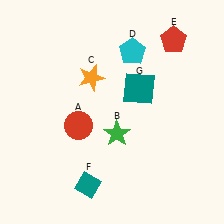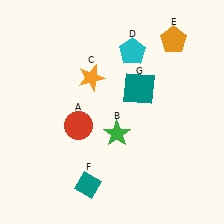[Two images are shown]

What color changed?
The pentagon (E) changed from red in Image 1 to orange in Image 2.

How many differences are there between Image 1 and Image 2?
There is 1 difference between the two images.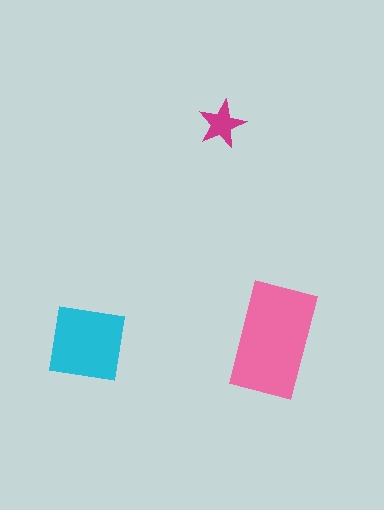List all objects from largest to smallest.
The pink rectangle, the cyan square, the magenta star.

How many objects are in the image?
There are 3 objects in the image.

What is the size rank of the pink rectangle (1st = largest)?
1st.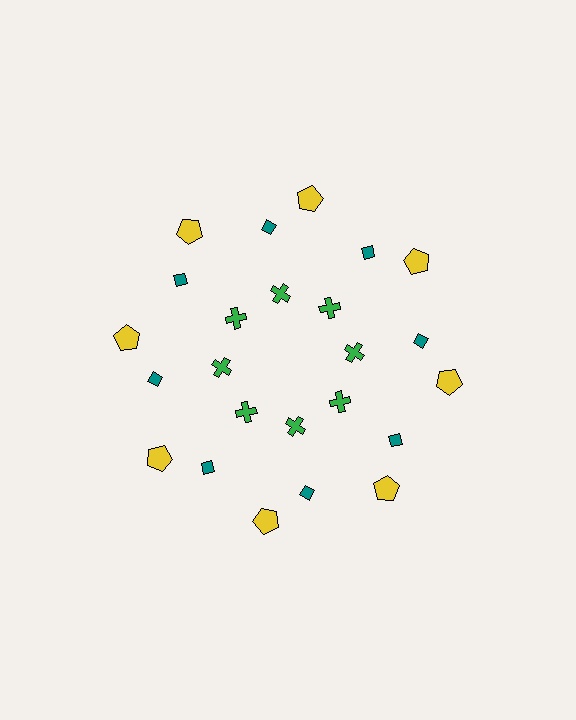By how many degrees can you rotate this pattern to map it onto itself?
The pattern maps onto itself every 45 degrees of rotation.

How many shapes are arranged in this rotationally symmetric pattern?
There are 24 shapes, arranged in 8 groups of 3.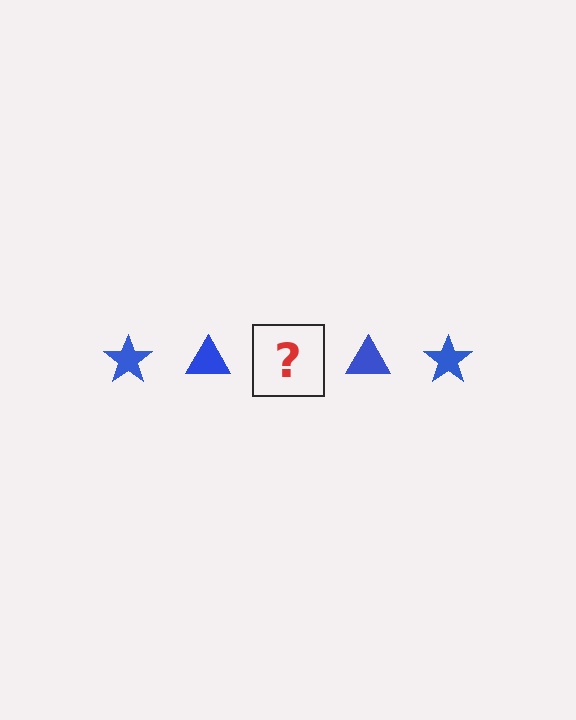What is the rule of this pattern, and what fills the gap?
The rule is that the pattern cycles through star, triangle shapes in blue. The gap should be filled with a blue star.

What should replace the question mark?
The question mark should be replaced with a blue star.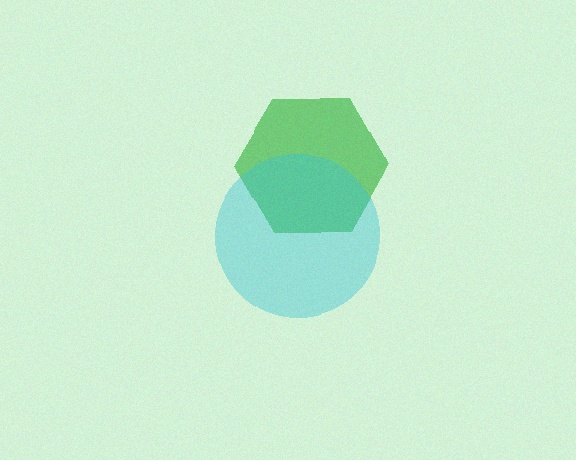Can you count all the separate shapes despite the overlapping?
Yes, there are 2 separate shapes.